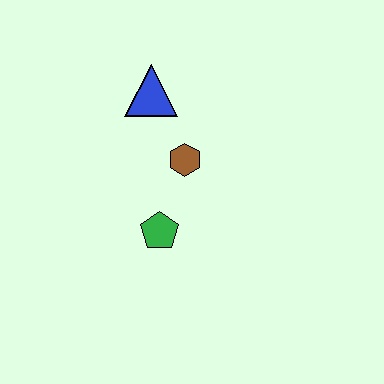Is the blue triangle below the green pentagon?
No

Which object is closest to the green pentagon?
The brown hexagon is closest to the green pentagon.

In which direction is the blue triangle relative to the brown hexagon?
The blue triangle is above the brown hexagon.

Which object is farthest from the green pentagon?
The blue triangle is farthest from the green pentagon.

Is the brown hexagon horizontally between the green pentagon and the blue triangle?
No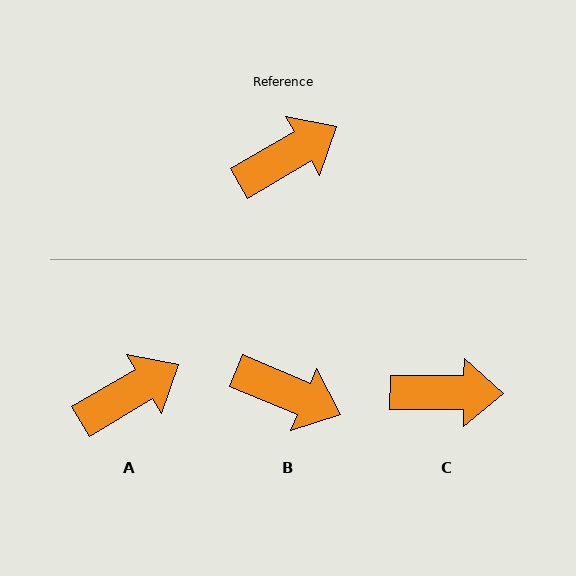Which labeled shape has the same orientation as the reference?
A.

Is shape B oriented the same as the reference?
No, it is off by about 53 degrees.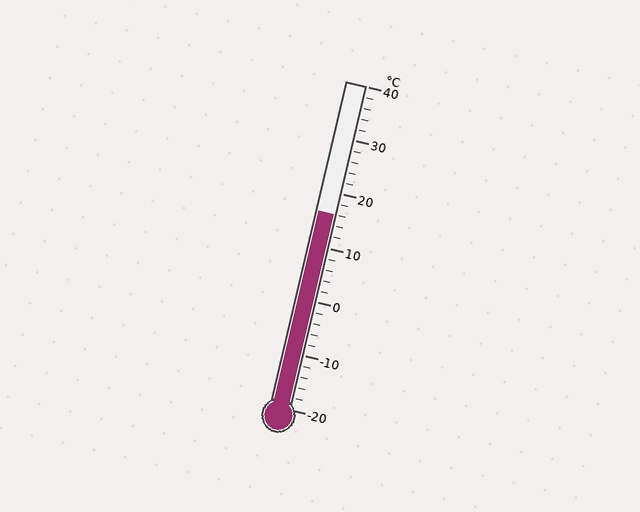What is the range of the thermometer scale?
The thermometer scale ranges from -20°C to 40°C.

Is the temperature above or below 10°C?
The temperature is above 10°C.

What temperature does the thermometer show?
The thermometer shows approximately 16°C.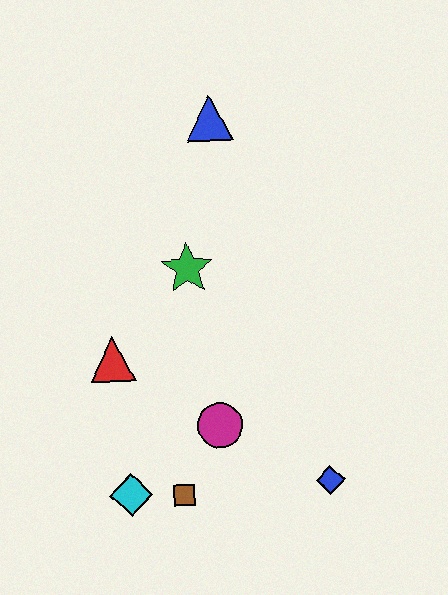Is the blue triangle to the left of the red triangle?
No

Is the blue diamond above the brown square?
Yes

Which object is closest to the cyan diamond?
The brown square is closest to the cyan diamond.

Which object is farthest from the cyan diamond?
The blue triangle is farthest from the cyan diamond.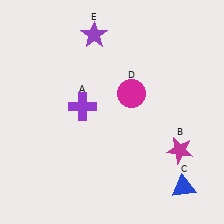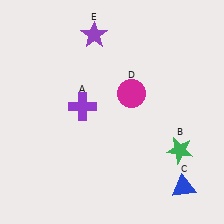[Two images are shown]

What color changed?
The star (B) changed from magenta in Image 1 to green in Image 2.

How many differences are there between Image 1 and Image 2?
There is 1 difference between the two images.